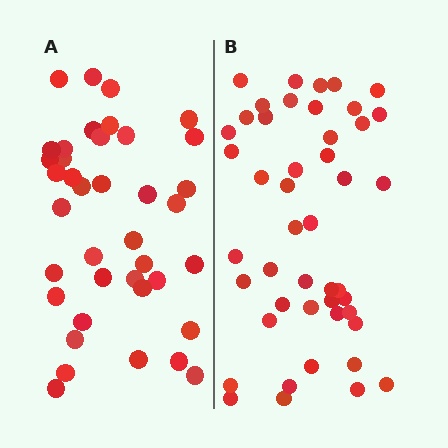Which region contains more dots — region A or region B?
Region B (the right region) has more dots.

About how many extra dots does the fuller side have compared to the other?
Region B has roughly 8 or so more dots than region A.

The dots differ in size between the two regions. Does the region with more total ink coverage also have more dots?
No. Region A has more total ink coverage because its dots are larger, but region B actually contains more individual dots. Total area can be misleading — the number of items is what matters here.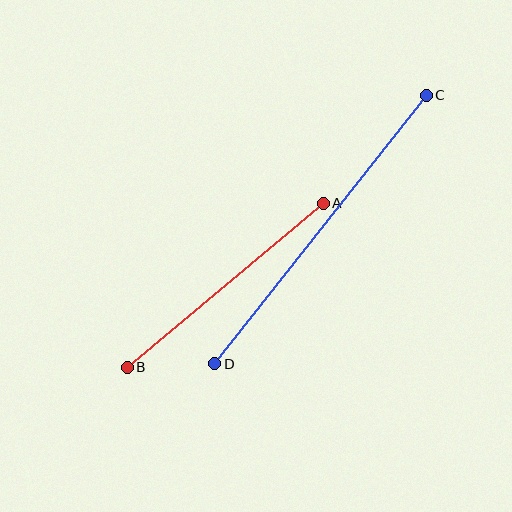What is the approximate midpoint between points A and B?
The midpoint is at approximately (225, 285) pixels.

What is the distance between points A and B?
The distance is approximately 255 pixels.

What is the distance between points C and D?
The distance is approximately 342 pixels.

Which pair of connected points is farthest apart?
Points C and D are farthest apart.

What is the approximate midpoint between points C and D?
The midpoint is at approximately (321, 229) pixels.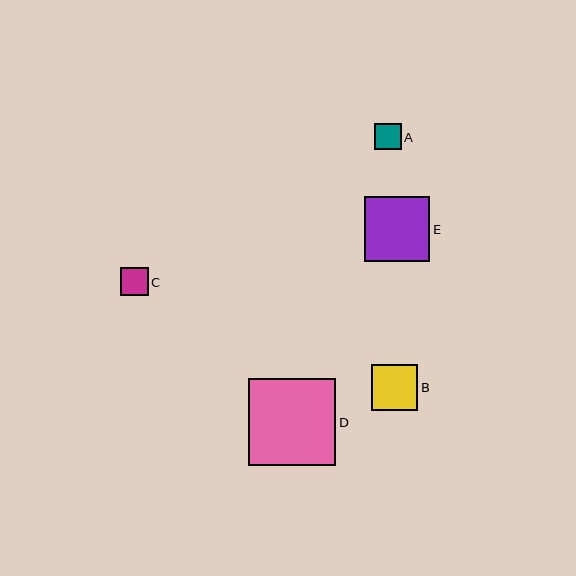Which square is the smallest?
Square A is the smallest with a size of approximately 26 pixels.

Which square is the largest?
Square D is the largest with a size of approximately 87 pixels.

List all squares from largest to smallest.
From largest to smallest: D, E, B, C, A.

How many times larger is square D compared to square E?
Square D is approximately 1.3 times the size of square E.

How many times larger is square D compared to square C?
Square D is approximately 3.1 times the size of square C.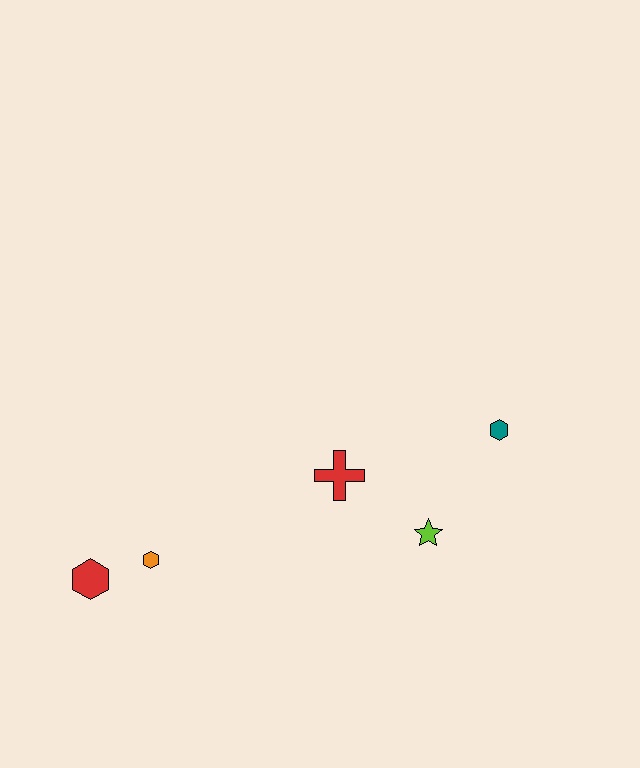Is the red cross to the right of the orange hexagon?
Yes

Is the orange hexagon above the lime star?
No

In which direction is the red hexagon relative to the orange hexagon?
The red hexagon is to the left of the orange hexagon.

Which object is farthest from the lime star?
The red hexagon is farthest from the lime star.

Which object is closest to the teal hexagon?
The lime star is closest to the teal hexagon.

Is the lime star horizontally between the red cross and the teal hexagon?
Yes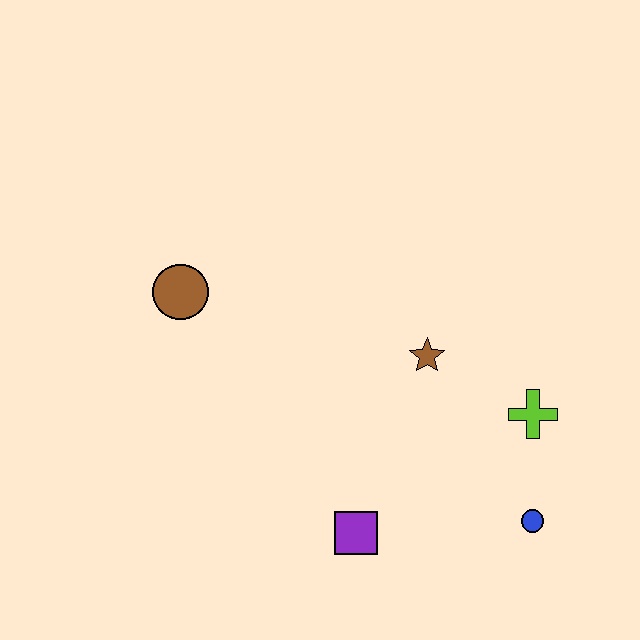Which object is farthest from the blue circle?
The brown circle is farthest from the blue circle.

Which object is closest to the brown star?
The lime cross is closest to the brown star.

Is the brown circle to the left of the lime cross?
Yes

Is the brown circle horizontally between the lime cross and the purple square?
No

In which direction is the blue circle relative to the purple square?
The blue circle is to the right of the purple square.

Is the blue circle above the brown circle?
No